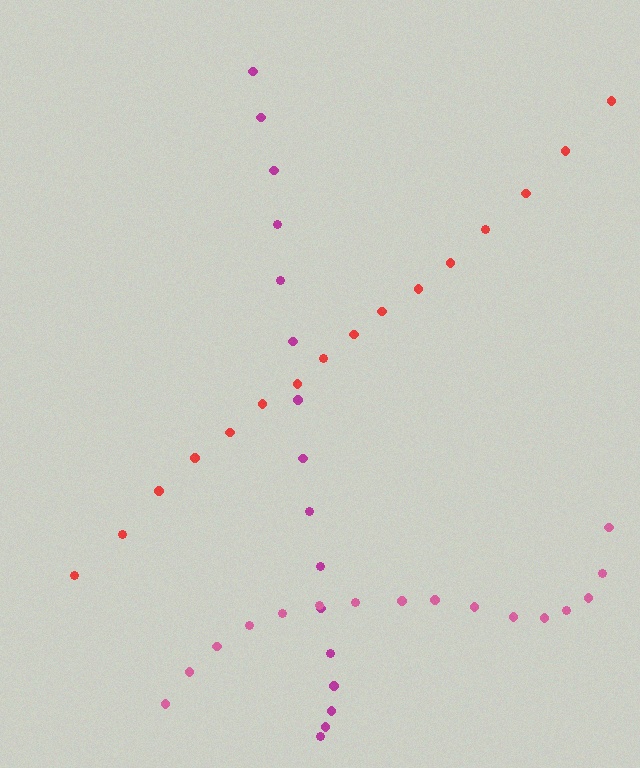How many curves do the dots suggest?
There are 3 distinct paths.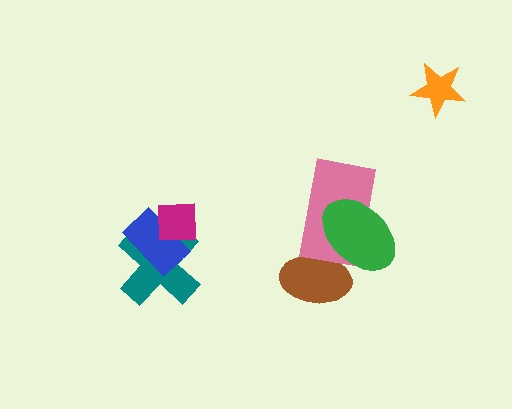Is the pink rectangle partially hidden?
Yes, it is partially covered by another shape.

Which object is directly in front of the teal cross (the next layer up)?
The blue rectangle is directly in front of the teal cross.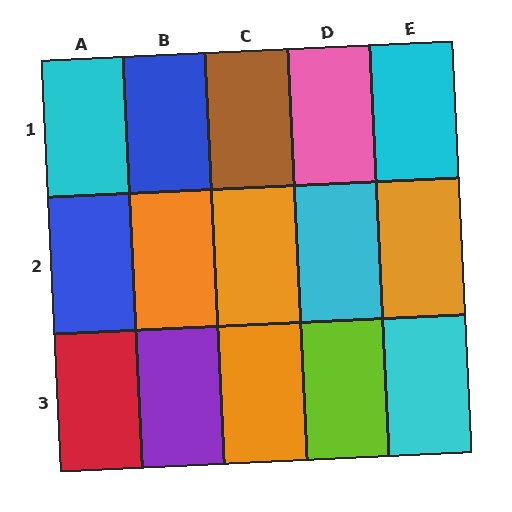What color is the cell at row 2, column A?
Blue.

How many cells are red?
1 cell is red.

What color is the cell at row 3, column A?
Red.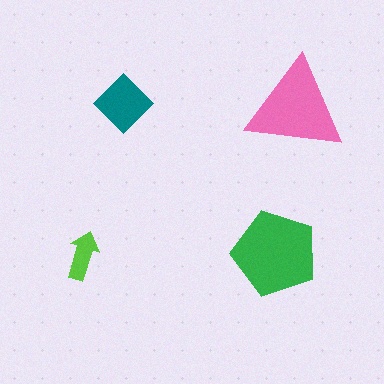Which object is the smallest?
The lime arrow.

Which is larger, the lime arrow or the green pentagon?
The green pentagon.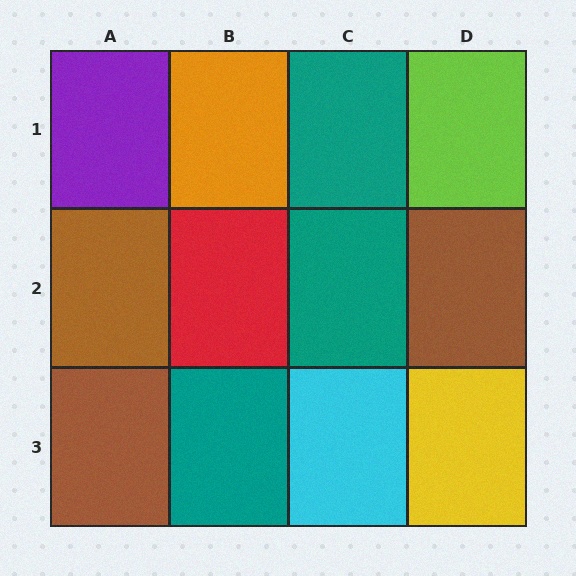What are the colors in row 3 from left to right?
Brown, teal, cyan, yellow.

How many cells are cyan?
1 cell is cyan.